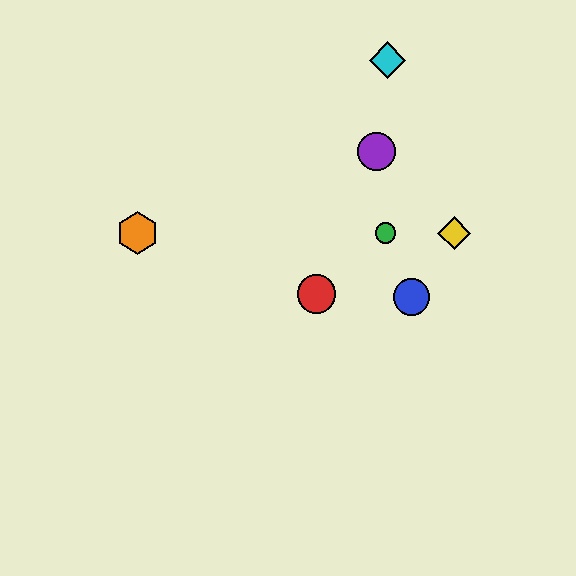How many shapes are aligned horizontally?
3 shapes (the green circle, the yellow diamond, the orange hexagon) are aligned horizontally.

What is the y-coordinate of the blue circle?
The blue circle is at y≈297.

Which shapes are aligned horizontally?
The green circle, the yellow diamond, the orange hexagon are aligned horizontally.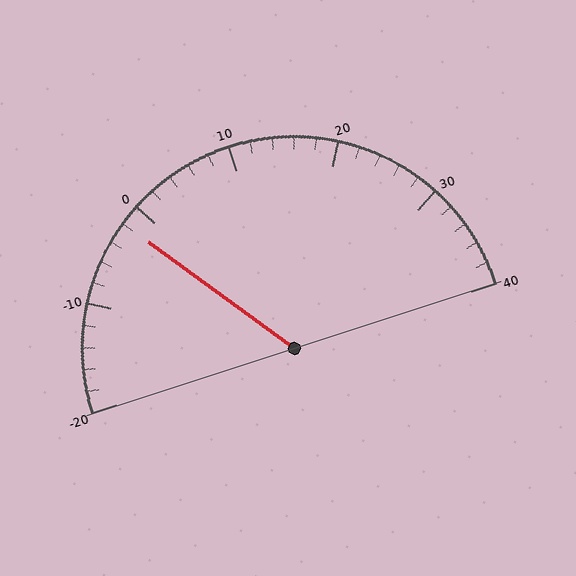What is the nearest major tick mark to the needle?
The nearest major tick mark is 0.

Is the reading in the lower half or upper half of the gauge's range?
The reading is in the lower half of the range (-20 to 40).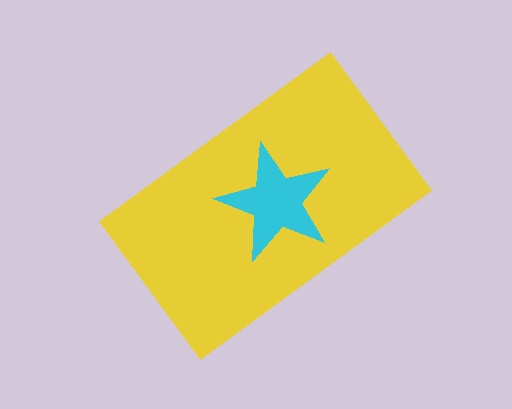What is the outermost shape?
The yellow rectangle.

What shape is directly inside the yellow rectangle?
The cyan star.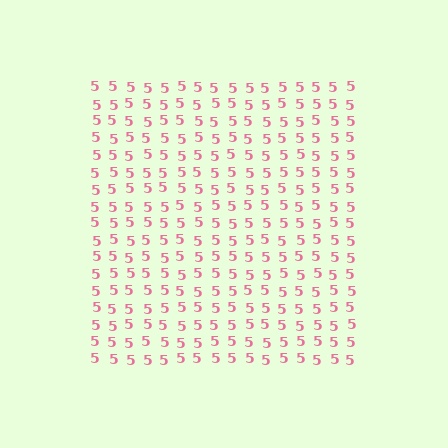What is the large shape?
The large shape is a square.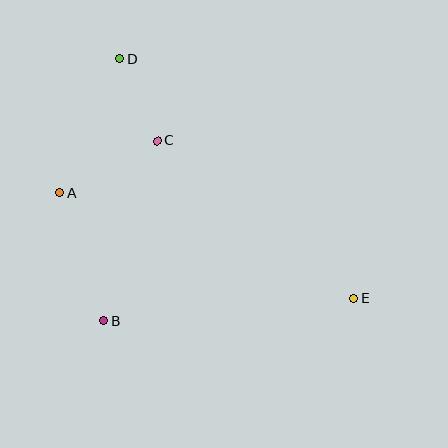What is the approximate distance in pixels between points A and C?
The distance between A and C is approximately 111 pixels.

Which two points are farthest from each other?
Points D and E are farthest from each other.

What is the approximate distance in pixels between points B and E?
The distance between B and E is approximately 251 pixels.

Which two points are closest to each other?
Points C and D are closest to each other.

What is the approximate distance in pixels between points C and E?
The distance between C and E is approximately 251 pixels.